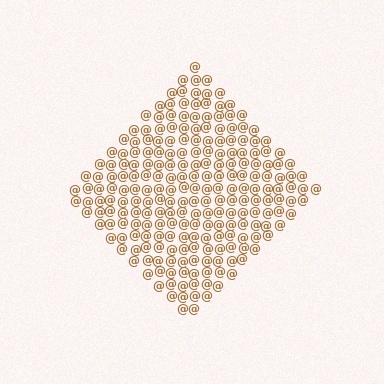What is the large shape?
The large shape is a diamond.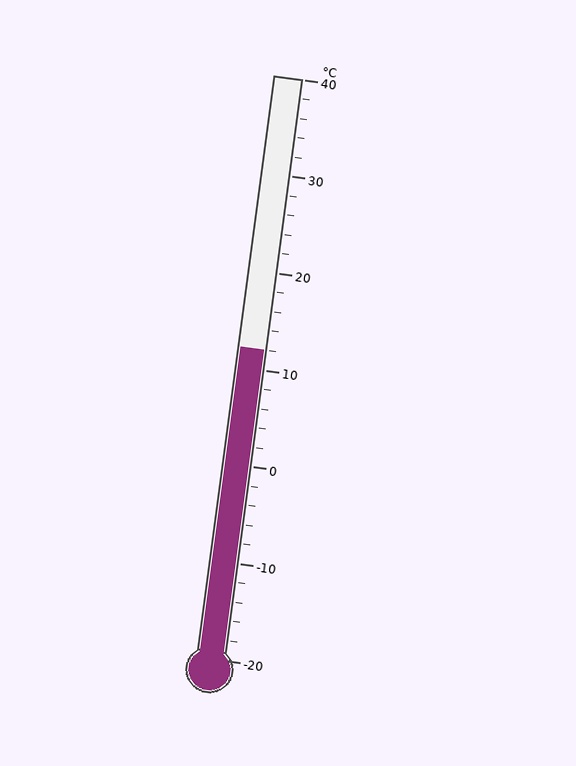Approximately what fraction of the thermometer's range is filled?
The thermometer is filled to approximately 55% of its range.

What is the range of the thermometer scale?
The thermometer scale ranges from -20°C to 40°C.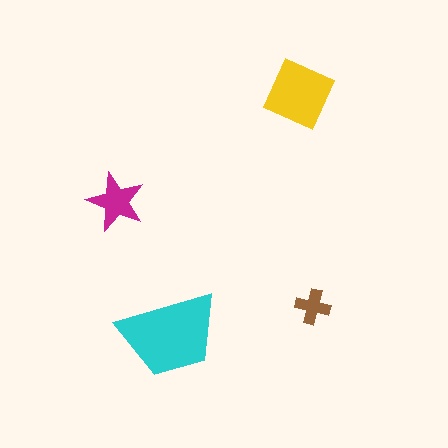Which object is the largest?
The cyan trapezoid.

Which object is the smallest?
The brown cross.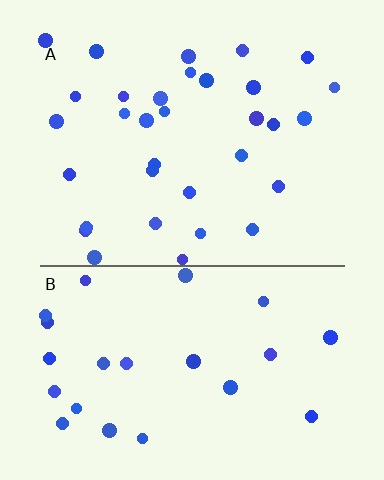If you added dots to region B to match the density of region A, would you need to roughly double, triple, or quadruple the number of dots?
Approximately double.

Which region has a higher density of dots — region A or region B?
A (the top).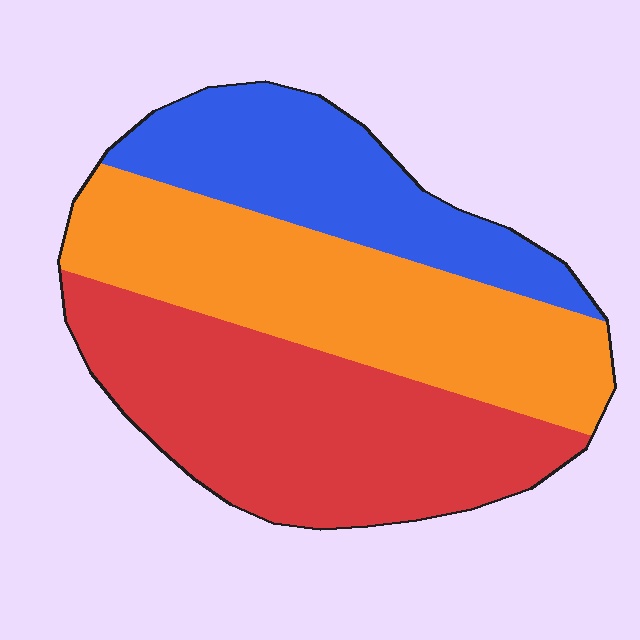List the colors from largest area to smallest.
From largest to smallest: red, orange, blue.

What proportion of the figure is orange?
Orange covers roughly 35% of the figure.